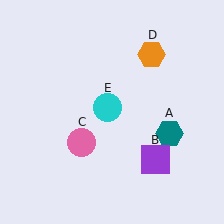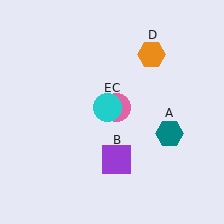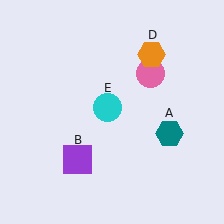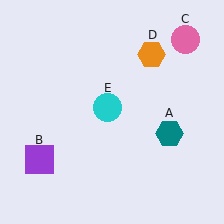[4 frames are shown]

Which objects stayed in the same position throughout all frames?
Teal hexagon (object A) and orange hexagon (object D) and cyan circle (object E) remained stationary.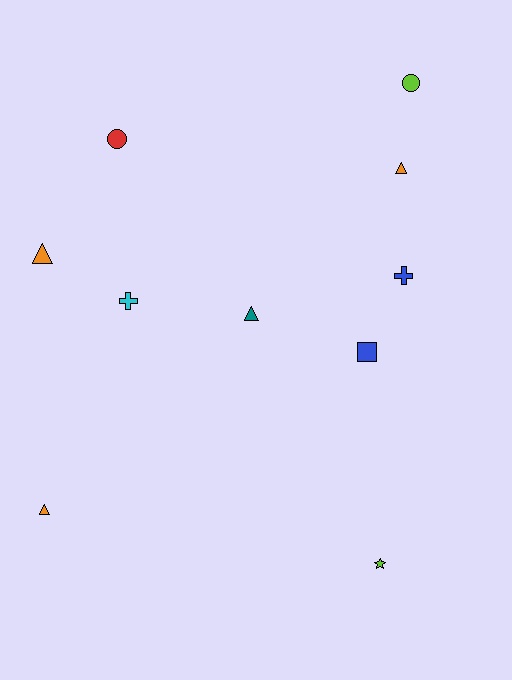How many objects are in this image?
There are 10 objects.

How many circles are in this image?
There are 2 circles.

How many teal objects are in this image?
There is 1 teal object.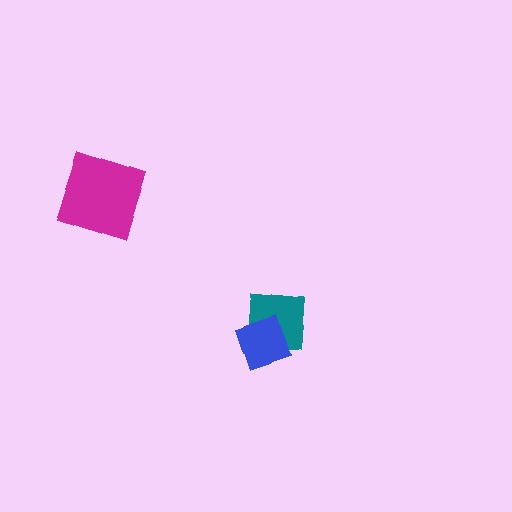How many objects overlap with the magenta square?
0 objects overlap with the magenta square.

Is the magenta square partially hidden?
No, no other shape covers it.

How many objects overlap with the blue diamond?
1 object overlaps with the blue diamond.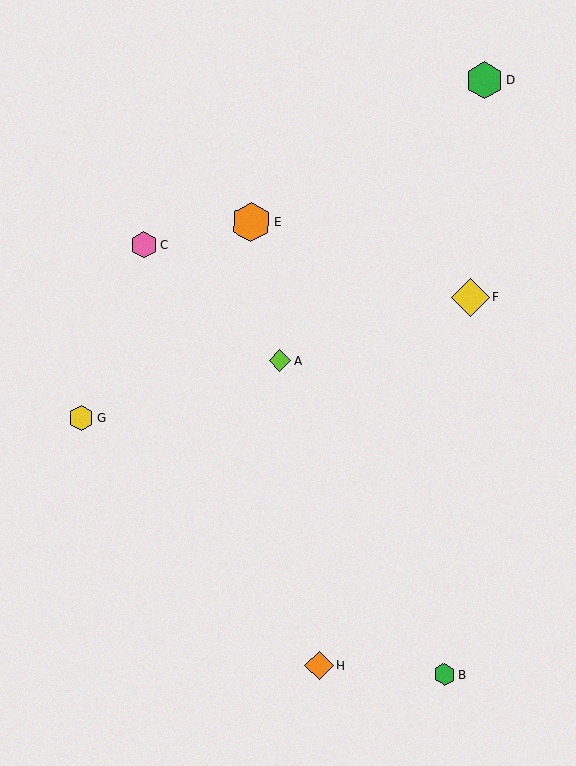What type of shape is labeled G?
Shape G is a yellow hexagon.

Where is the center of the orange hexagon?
The center of the orange hexagon is at (251, 222).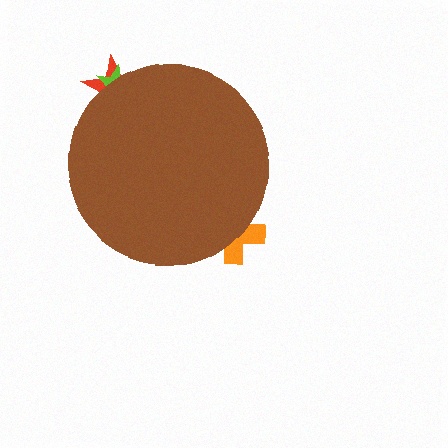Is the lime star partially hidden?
Yes, the lime star is partially hidden behind the brown circle.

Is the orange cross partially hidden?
Yes, the orange cross is partially hidden behind the brown circle.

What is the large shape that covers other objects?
A brown circle.